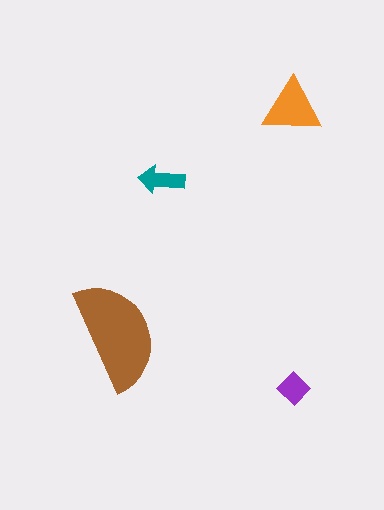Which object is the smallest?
The purple diamond.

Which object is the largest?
The brown semicircle.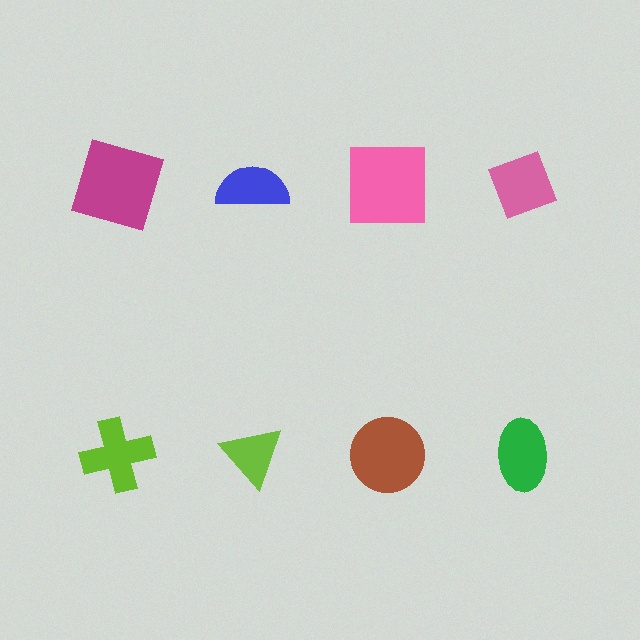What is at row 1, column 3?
A pink square.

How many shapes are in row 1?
4 shapes.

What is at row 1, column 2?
A blue semicircle.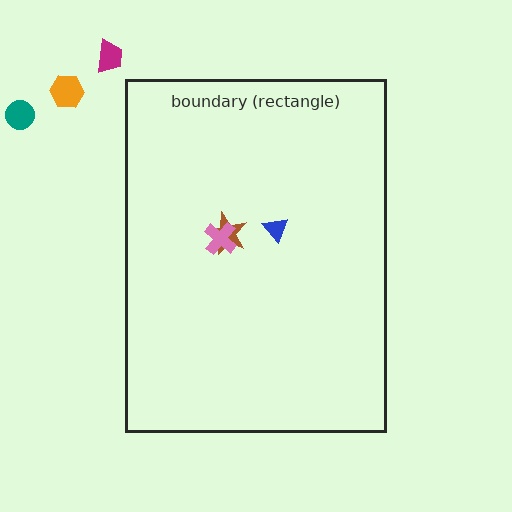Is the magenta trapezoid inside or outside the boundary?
Outside.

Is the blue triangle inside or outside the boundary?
Inside.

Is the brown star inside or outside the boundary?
Inside.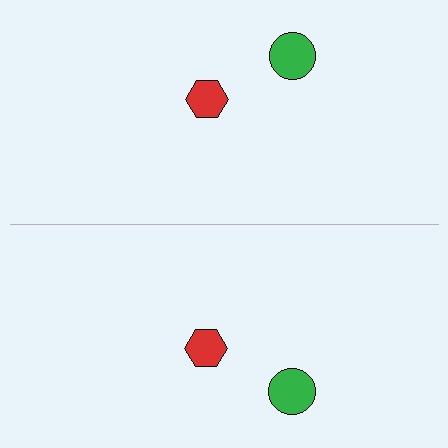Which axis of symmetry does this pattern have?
The pattern has a horizontal axis of symmetry running through the center of the image.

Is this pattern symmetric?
Yes, this pattern has bilateral (reflection) symmetry.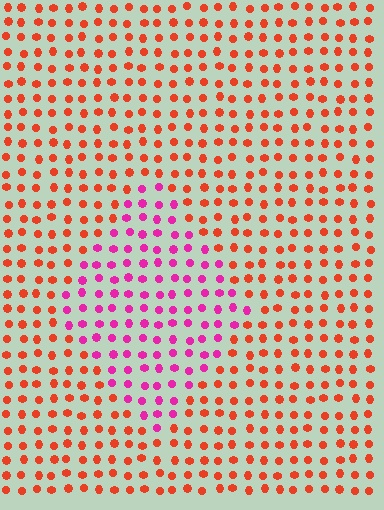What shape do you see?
I see a diamond.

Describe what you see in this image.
The image is filled with small red elements in a uniform arrangement. A diamond-shaped region is visible where the elements are tinted to a slightly different hue, forming a subtle color boundary.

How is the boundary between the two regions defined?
The boundary is defined purely by a slight shift in hue (about 50 degrees). Spacing, size, and orientation are identical on both sides.